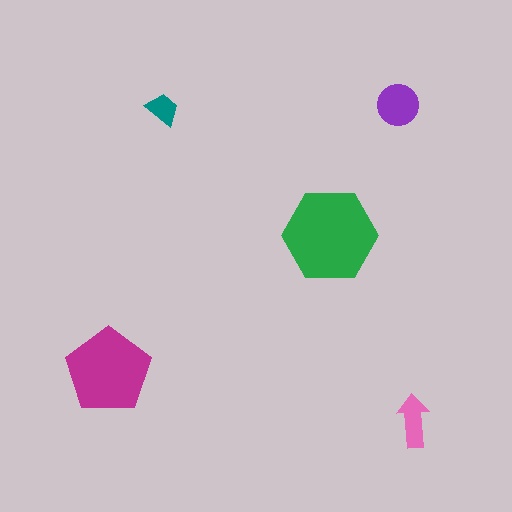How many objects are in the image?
There are 5 objects in the image.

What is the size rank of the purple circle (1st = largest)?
3rd.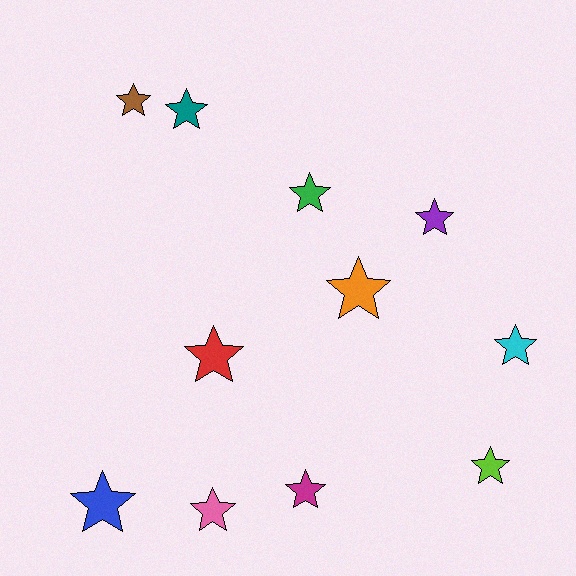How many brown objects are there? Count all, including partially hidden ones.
There is 1 brown object.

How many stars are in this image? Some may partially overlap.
There are 11 stars.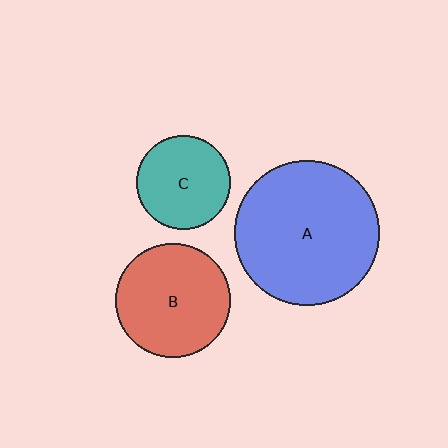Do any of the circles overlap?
No, none of the circles overlap.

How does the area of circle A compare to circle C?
Approximately 2.4 times.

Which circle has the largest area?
Circle A (blue).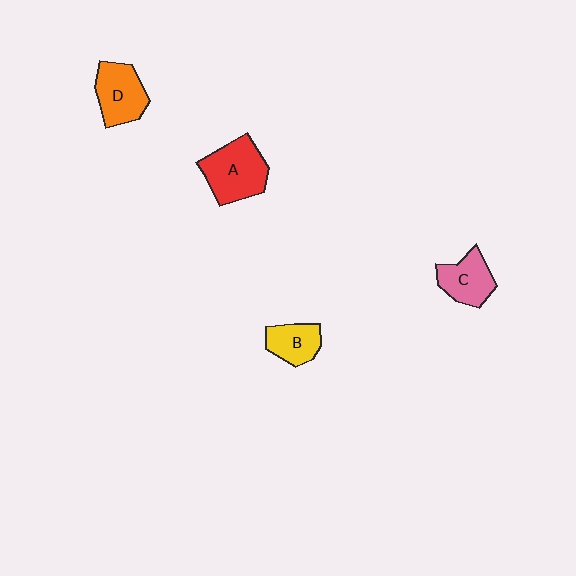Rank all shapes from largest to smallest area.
From largest to smallest: A (red), D (orange), C (pink), B (yellow).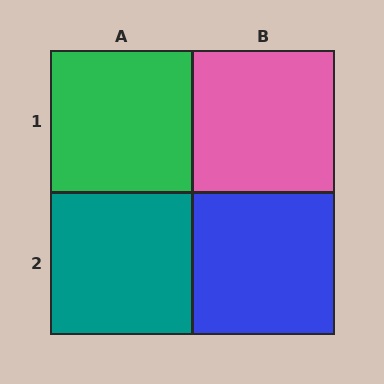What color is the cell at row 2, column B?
Blue.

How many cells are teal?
1 cell is teal.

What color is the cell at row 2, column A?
Teal.